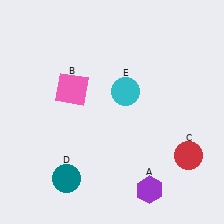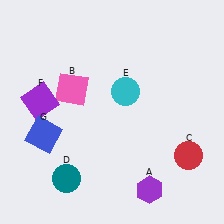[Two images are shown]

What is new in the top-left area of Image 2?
A purple square (F) was added in the top-left area of Image 2.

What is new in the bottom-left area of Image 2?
A blue square (G) was added in the bottom-left area of Image 2.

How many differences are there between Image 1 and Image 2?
There are 2 differences between the two images.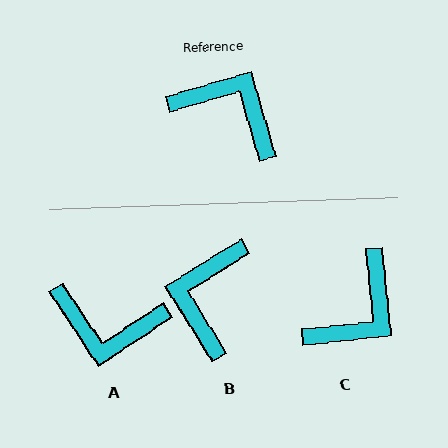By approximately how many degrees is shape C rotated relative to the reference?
Approximately 100 degrees clockwise.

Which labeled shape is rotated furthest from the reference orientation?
A, about 163 degrees away.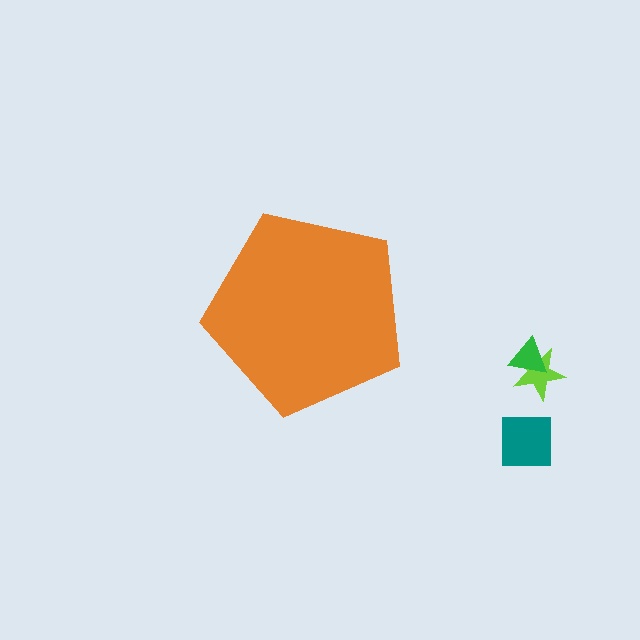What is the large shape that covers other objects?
An orange pentagon.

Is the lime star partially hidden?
No, the lime star is fully visible.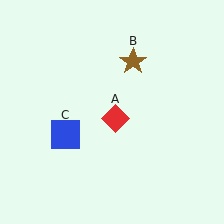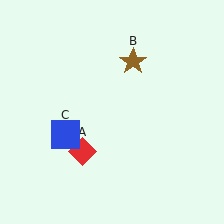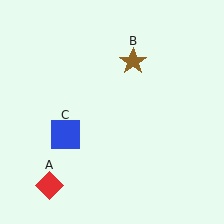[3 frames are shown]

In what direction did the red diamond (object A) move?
The red diamond (object A) moved down and to the left.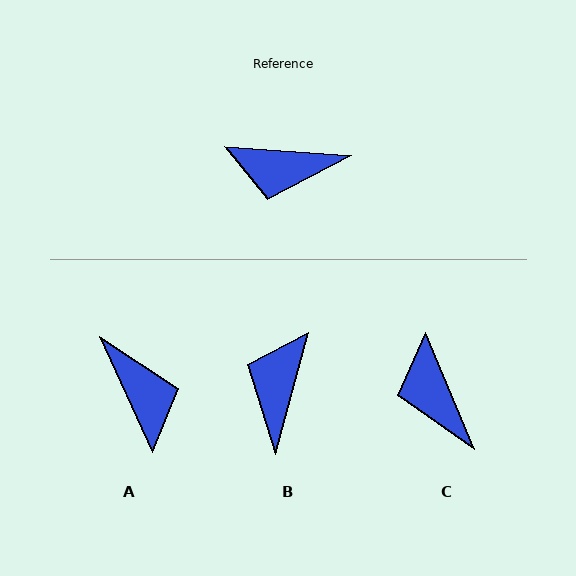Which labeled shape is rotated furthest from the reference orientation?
A, about 119 degrees away.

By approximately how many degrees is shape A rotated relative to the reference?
Approximately 119 degrees counter-clockwise.